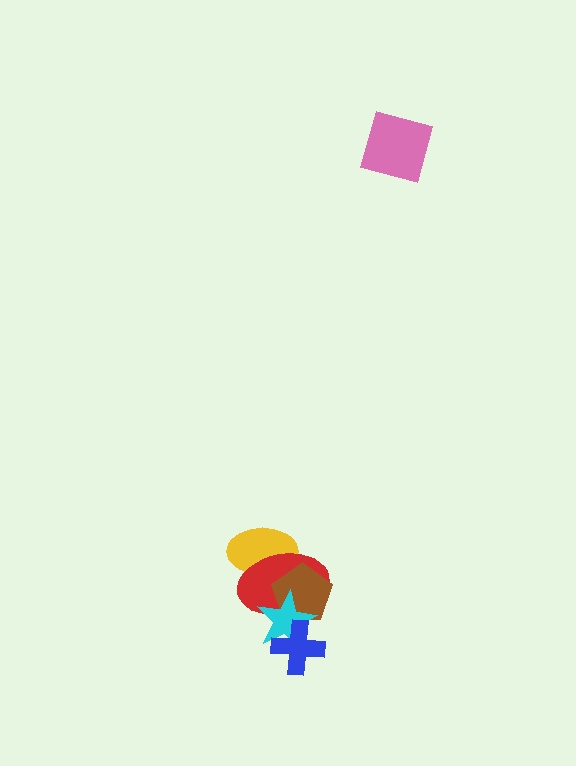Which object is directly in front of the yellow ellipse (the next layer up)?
The red ellipse is directly in front of the yellow ellipse.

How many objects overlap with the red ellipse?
4 objects overlap with the red ellipse.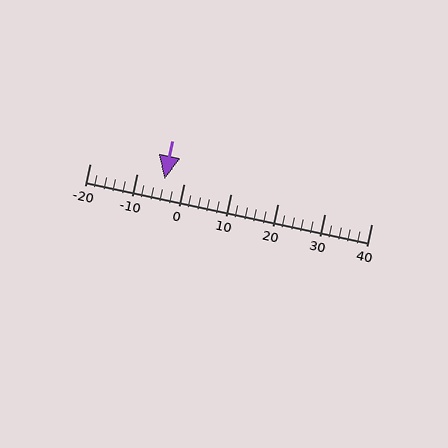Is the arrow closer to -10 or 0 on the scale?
The arrow is closer to 0.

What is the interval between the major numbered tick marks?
The major tick marks are spaced 10 units apart.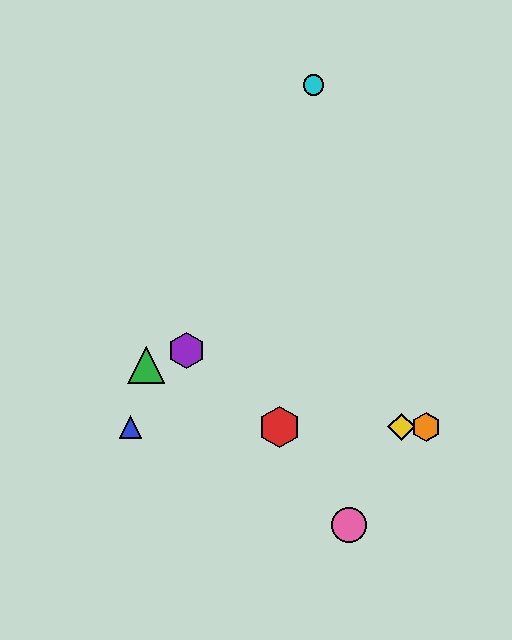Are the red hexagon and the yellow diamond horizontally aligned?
Yes, both are at y≈427.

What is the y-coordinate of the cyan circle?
The cyan circle is at y≈85.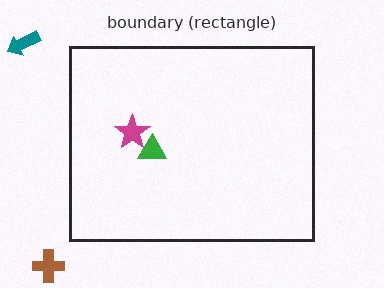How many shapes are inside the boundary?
2 inside, 2 outside.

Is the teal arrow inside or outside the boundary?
Outside.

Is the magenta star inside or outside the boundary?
Inside.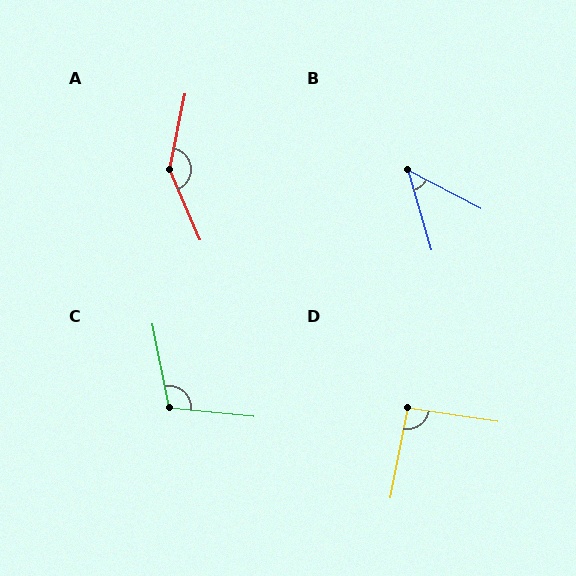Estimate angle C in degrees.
Approximately 107 degrees.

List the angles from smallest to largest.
B (46°), D (92°), C (107°), A (146°).